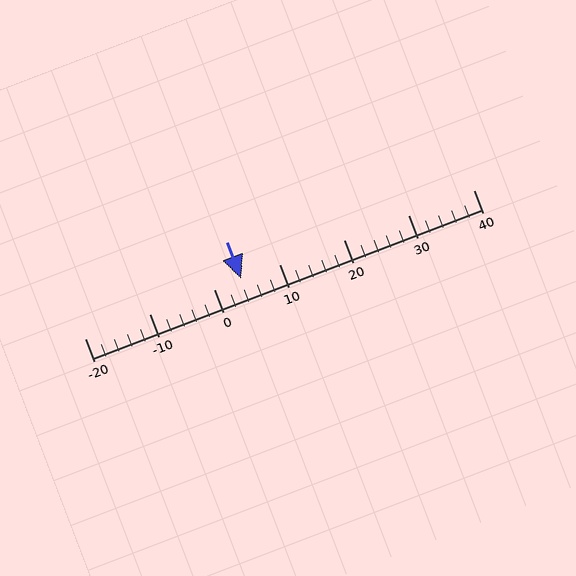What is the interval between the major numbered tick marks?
The major tick marks are spaced 10 units apart.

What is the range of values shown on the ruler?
The ruler shows values from -20 to 40.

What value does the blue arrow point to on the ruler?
The blue arrow points to approximately 4.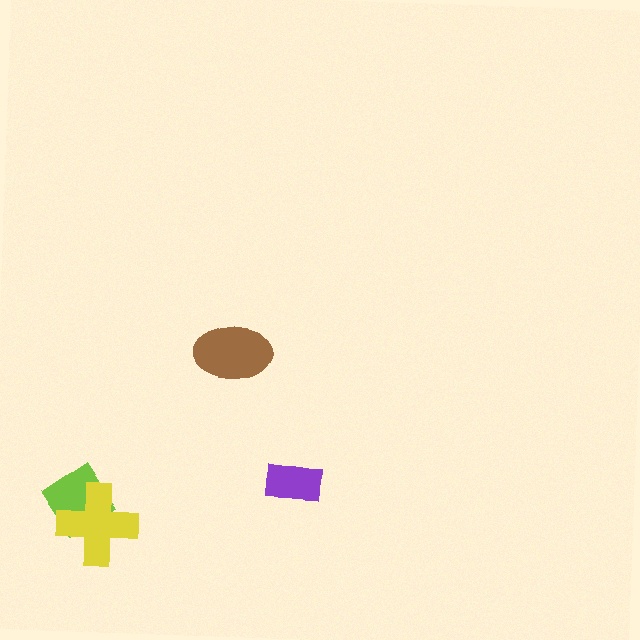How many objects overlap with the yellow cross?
1 object overlaps with the yellow cross.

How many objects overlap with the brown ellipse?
0 objects overlap with the brown ellipse.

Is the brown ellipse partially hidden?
No, no other shape covers it.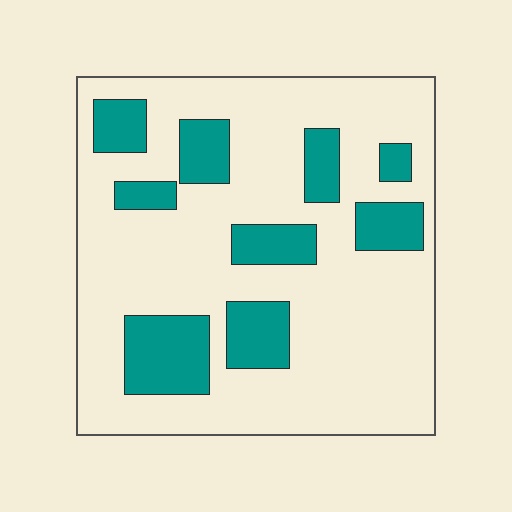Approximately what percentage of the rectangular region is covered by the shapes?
Approximately 25%.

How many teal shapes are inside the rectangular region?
9.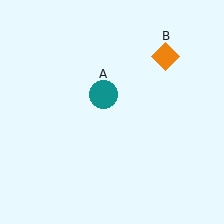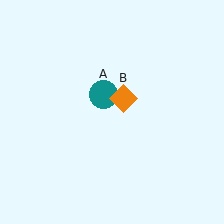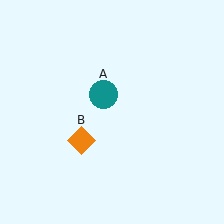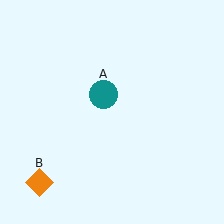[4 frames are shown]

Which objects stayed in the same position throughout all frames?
Teal circle (object A) remained stationary.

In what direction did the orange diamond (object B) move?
The orange diamond (object B) moved down and to the left.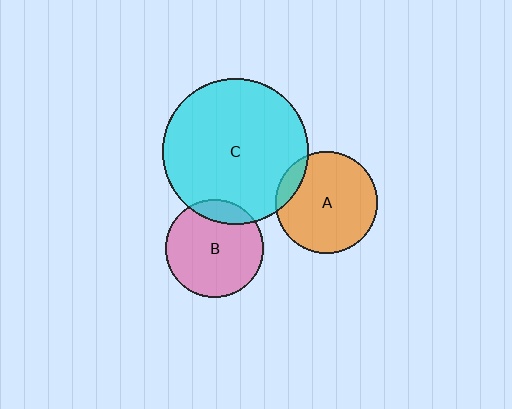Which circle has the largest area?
Circle C (cyan).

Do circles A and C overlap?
Yes.